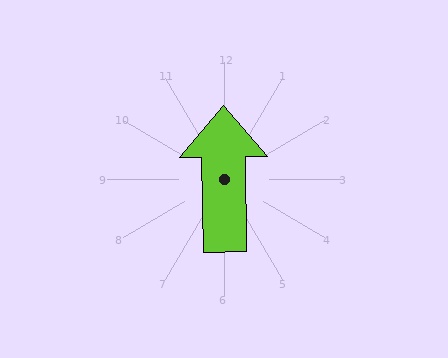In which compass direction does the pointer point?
North.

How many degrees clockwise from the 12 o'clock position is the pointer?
Approximately 359 degrees.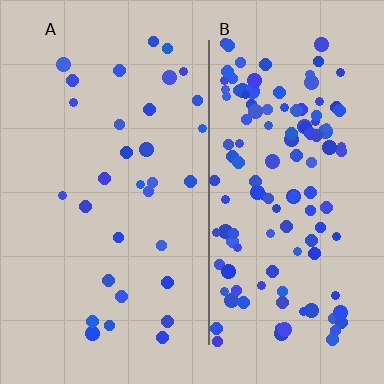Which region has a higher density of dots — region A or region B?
B (the right).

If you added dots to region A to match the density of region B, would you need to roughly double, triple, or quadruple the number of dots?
Approximately quadruple.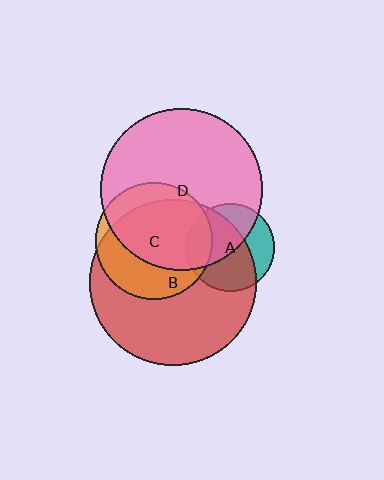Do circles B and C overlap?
Yes.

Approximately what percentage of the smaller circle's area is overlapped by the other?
Approximately 85%.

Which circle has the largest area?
Circle B (red).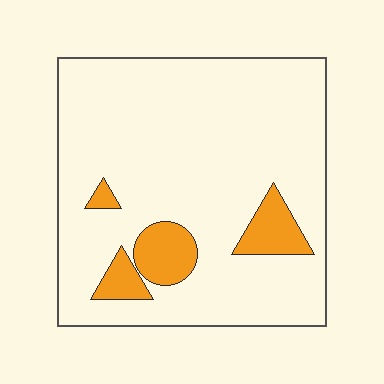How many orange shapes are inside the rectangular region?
4.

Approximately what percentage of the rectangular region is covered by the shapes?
Approximately 10%.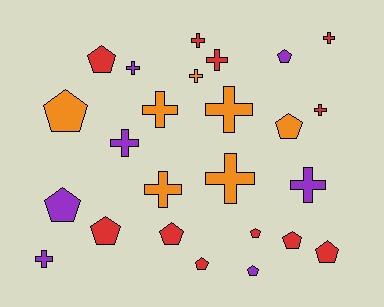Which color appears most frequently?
Red, with 11 objects.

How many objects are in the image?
There are 25 objects.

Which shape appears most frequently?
Cross, with 13 objects.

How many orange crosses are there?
There are 5 orange crosses.